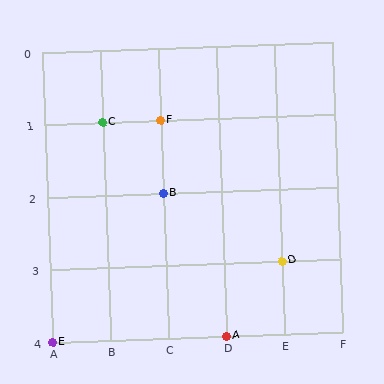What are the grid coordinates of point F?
Point F is at grid coordinates (C, 1).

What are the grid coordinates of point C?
Point C is at grid coordinates (B, 1).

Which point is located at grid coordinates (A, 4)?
Point E is at (A, 4).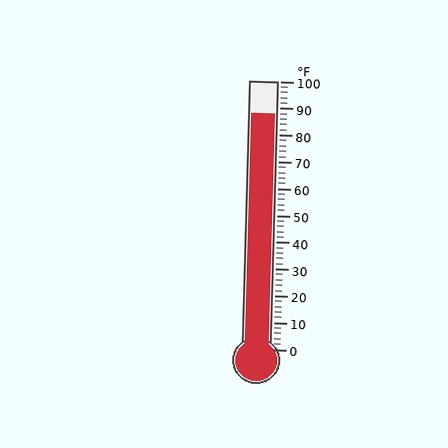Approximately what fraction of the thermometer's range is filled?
The thermometer is filled to approximately 90% of its range.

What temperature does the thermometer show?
The thermometer shows approximately 88°F.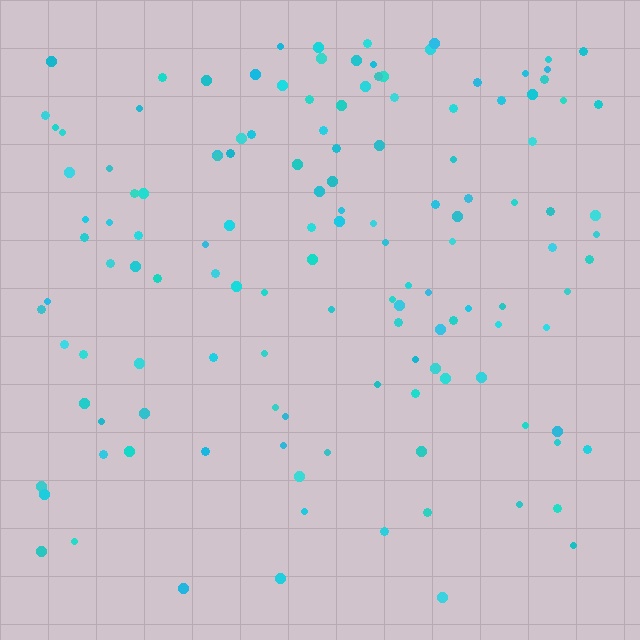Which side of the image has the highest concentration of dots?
The top.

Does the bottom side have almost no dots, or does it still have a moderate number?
Still a moderate number, just noticeably fewer than the top.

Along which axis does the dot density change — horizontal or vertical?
Vertical.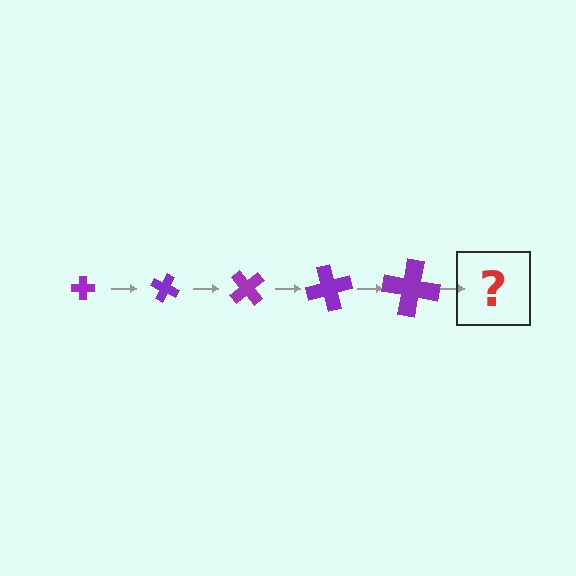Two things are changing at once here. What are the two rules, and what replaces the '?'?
The two rules are that the cross grows larger each step and it rotates 25 degrees each step. The '?' should be a cross, larger than the previous one and rotated 125 degrees from the start.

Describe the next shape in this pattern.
It should be a cross, larger than the previous one and rotated 125 degrees from the start.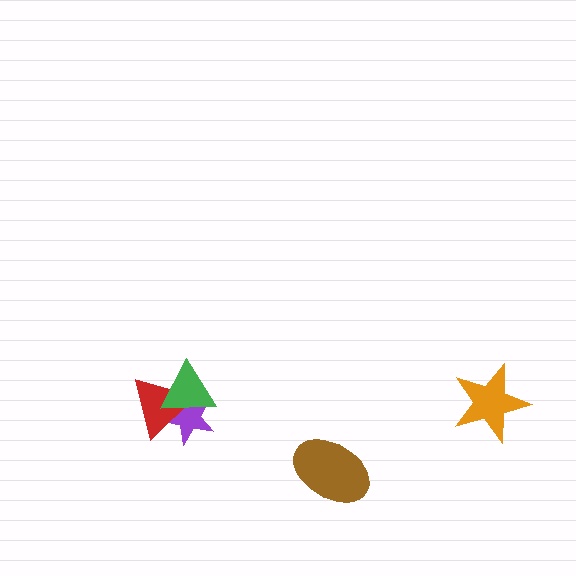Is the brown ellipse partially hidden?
No, no other shape covers it.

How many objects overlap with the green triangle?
2 objects overlap with the green triangle.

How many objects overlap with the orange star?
0 objects overlap with the orange star.